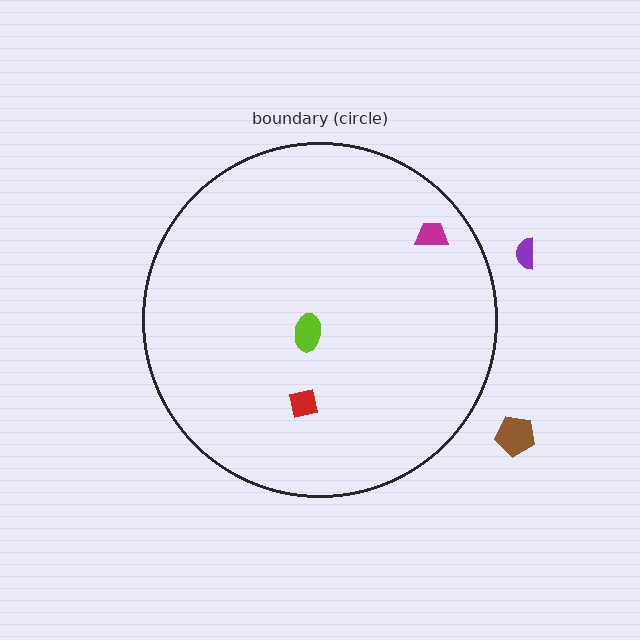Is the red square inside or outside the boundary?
Inside.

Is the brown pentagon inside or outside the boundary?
Outside.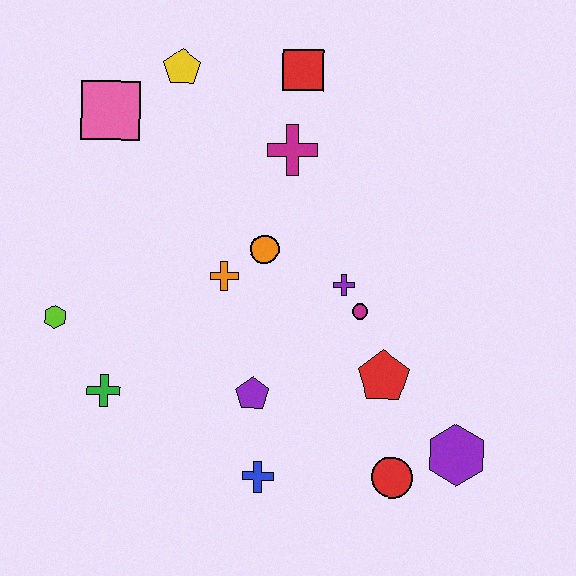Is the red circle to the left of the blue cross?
No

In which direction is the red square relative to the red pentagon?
The red square is above the red pentagon.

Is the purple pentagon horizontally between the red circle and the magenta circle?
No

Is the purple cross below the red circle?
No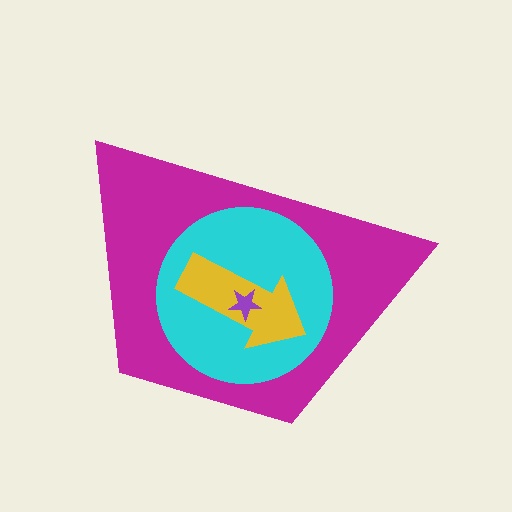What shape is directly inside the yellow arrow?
The purple star.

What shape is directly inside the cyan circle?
The yellow arrow.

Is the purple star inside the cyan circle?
Yes.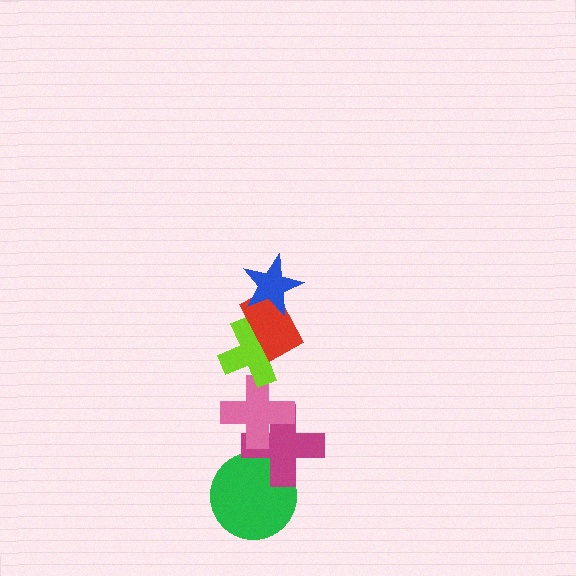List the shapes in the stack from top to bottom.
From top to bottom: the blue star, the red rectangle, the lime cross, the pink cross, the magenta cross, the green circle.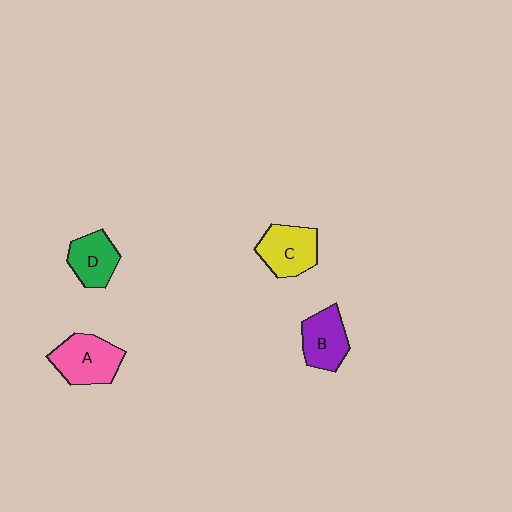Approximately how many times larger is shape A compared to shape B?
Approximately 1.2 times.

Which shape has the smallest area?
Shape D (green).